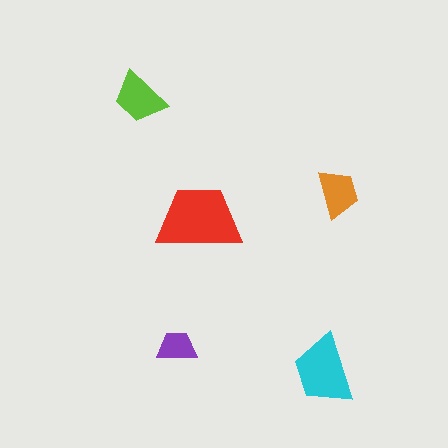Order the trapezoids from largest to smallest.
the red one, the cyan one, the lime one, the orange one, the purple one.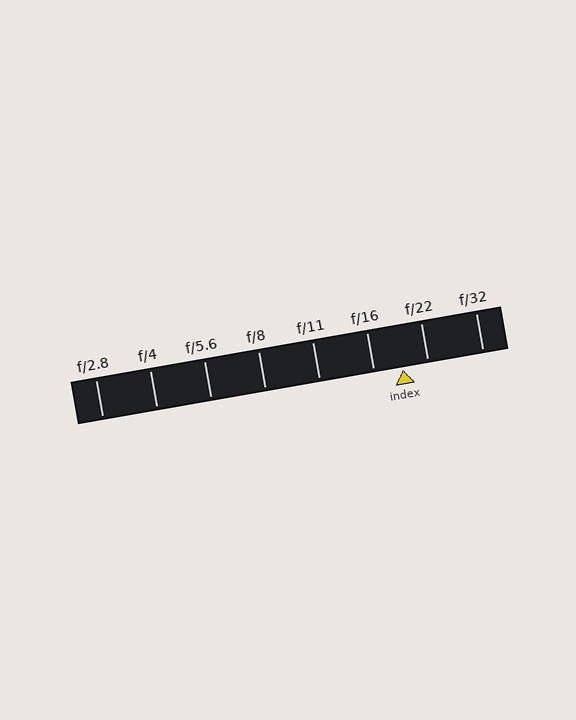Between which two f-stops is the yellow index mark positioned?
The index mark is between f/16 and f/22.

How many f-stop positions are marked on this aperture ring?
There are 8 f-stop positions marked.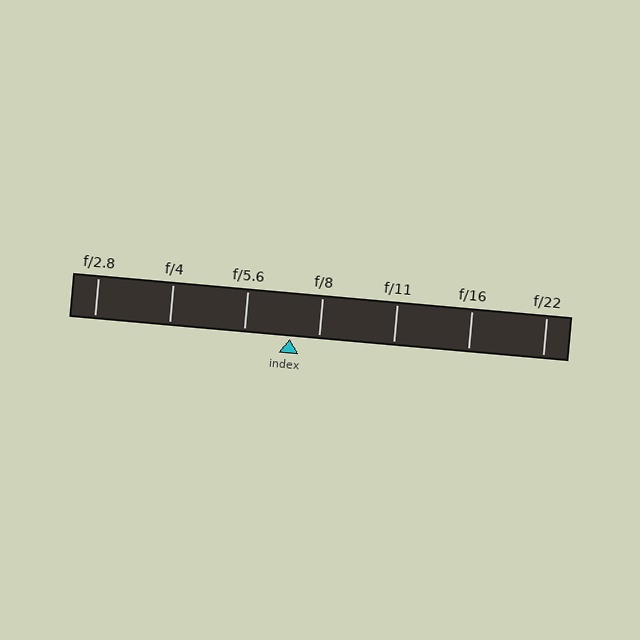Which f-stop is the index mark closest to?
The index mark is closest to f/8.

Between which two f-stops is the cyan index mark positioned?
The index mark is between f/5.6 and f/8.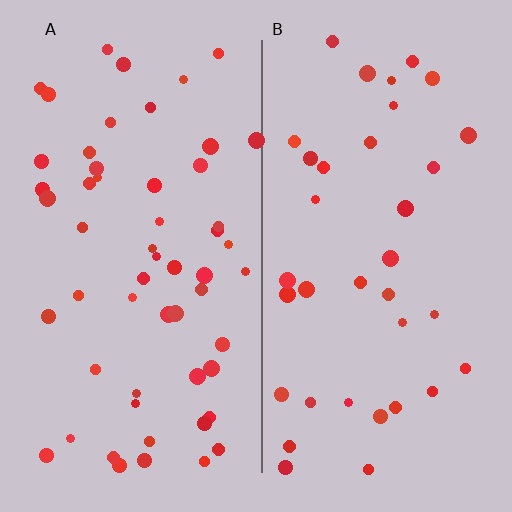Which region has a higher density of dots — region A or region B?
A (the left).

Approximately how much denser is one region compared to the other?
Approximately 1.6× — region A over region B.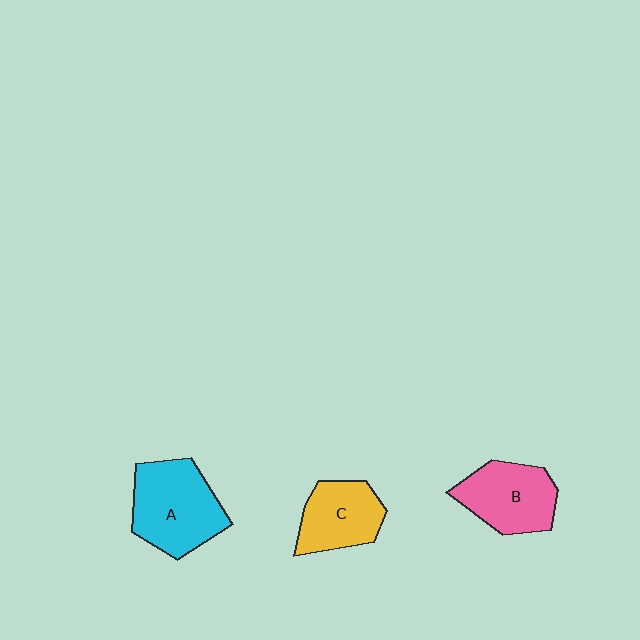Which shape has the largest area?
Shape A (cyan).